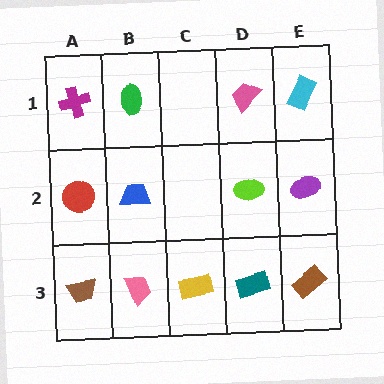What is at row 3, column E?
A brown rectangle.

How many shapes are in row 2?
4 shapes.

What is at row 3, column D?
A teal rectangle.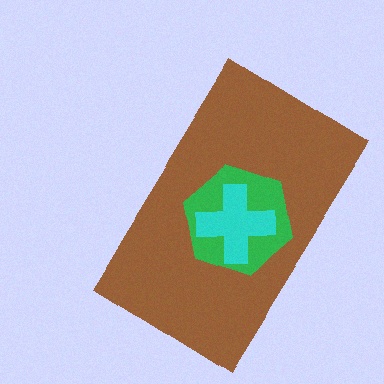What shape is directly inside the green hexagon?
The cyan cross.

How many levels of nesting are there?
3.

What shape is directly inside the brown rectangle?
The green hexagon.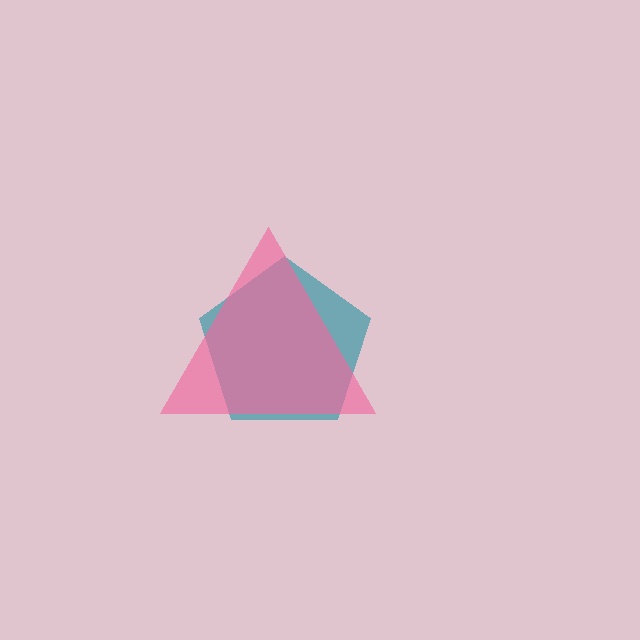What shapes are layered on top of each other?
The layered shapes are: a teal pentagon, a pink triangle.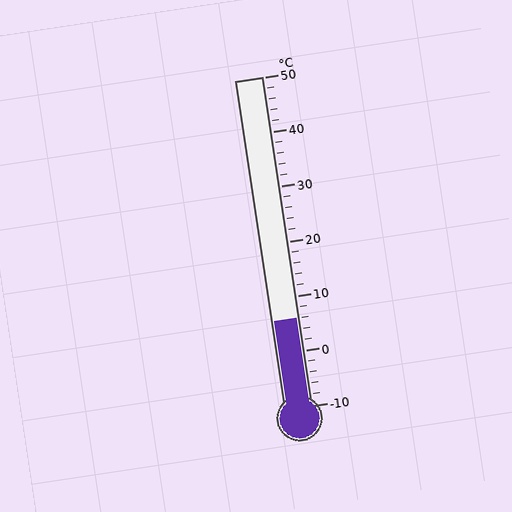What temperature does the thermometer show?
The thermometer shows approximately 6°C.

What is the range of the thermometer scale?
The thermometer scale ranges from -10°C to 50°C.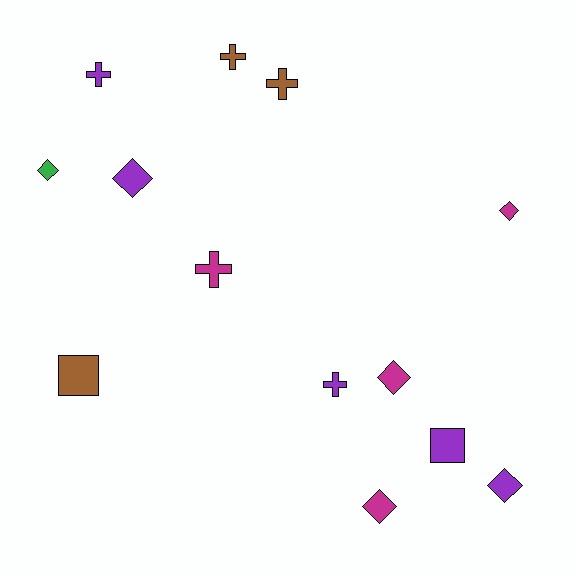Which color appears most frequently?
Purple, with 5 objects.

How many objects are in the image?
There are 13 objects.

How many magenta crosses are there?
There is 1 magenta cross.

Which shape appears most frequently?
Diamond, with 6 objects.